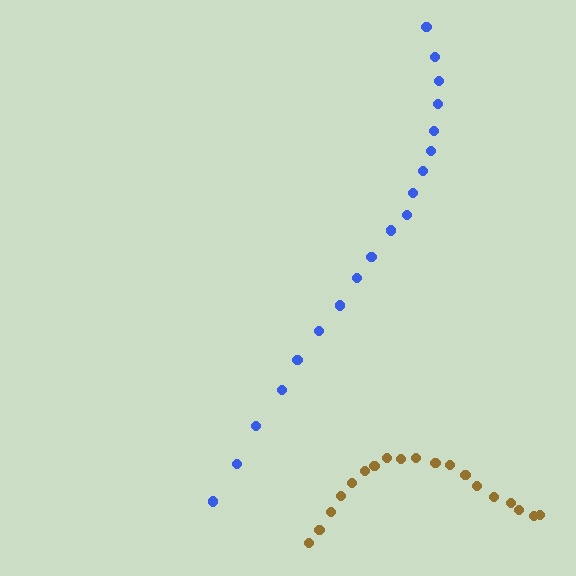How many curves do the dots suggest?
There are 2 distinct paths.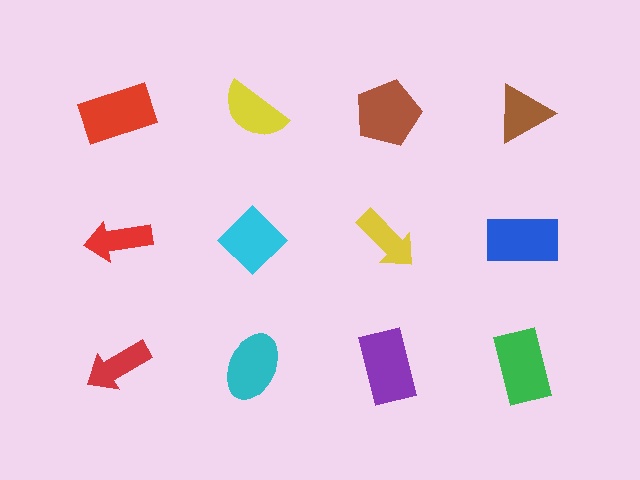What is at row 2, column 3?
A yellow arrow.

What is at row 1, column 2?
A yellow semicircle.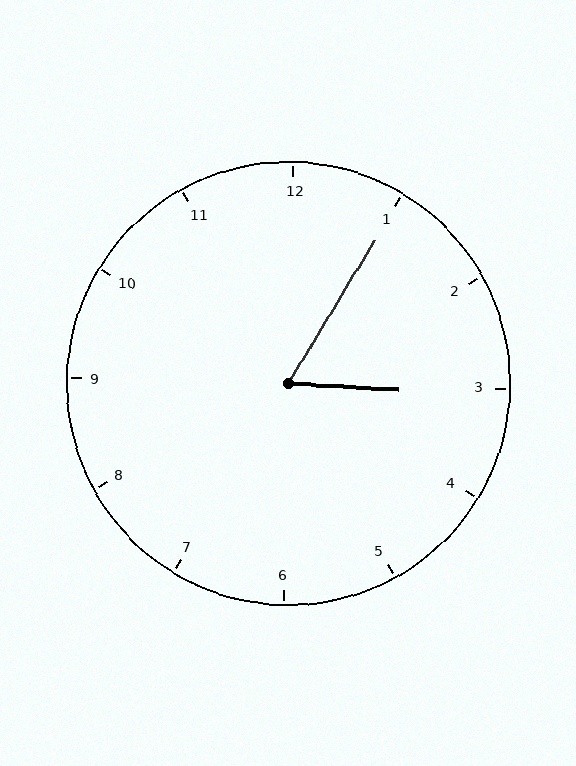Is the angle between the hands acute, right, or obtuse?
It is acute.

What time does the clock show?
3:05.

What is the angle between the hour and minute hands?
Approximately 62 degrees.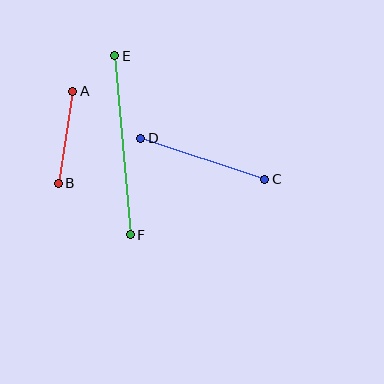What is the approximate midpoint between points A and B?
The midpoint is at approximately (65, 137) pixels.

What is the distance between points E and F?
The distance is approximately 180 pixels.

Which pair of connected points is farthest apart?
Points E and F are farthest apart.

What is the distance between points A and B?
The distance is approximately 93 pixels.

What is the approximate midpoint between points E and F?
The midpoint is at approximately (123, 145) pixels.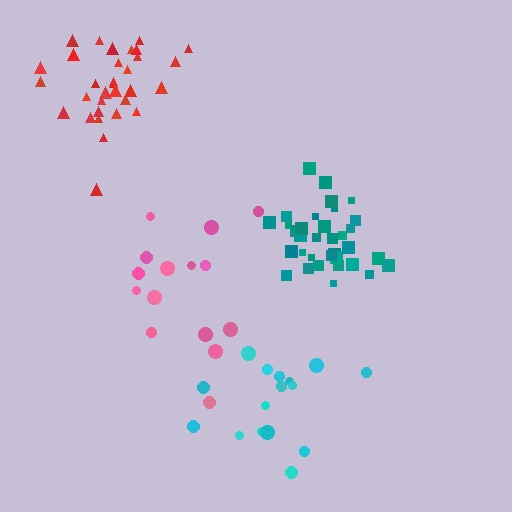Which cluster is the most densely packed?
Teal.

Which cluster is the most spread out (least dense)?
Pink.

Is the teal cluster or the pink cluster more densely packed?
Teal.